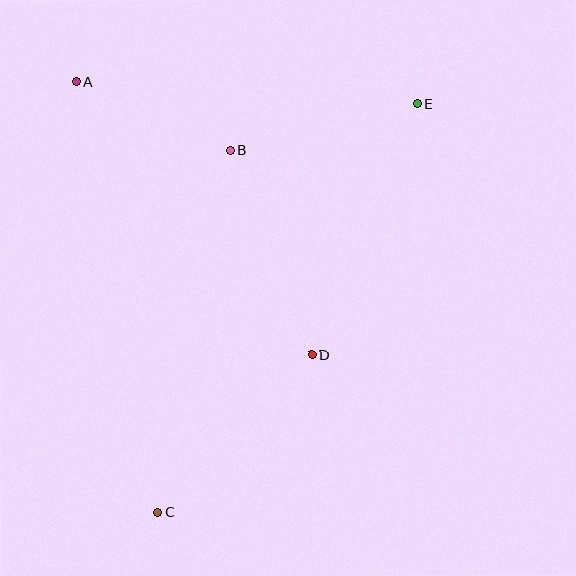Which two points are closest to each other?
Points A and B are closest to each other.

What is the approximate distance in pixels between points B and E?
The distance between B and E is approximately 192 pixels.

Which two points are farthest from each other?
Points C and E are farthest from each other.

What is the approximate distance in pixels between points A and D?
The distance between A and D is approximately 360 pixels.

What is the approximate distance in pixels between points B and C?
The distance between B and C is approximately 369 pixels.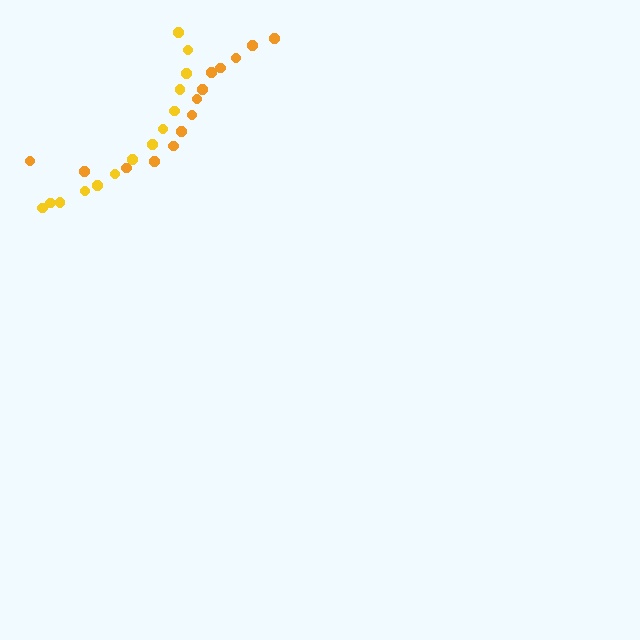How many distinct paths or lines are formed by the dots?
There are 2 distinct paths.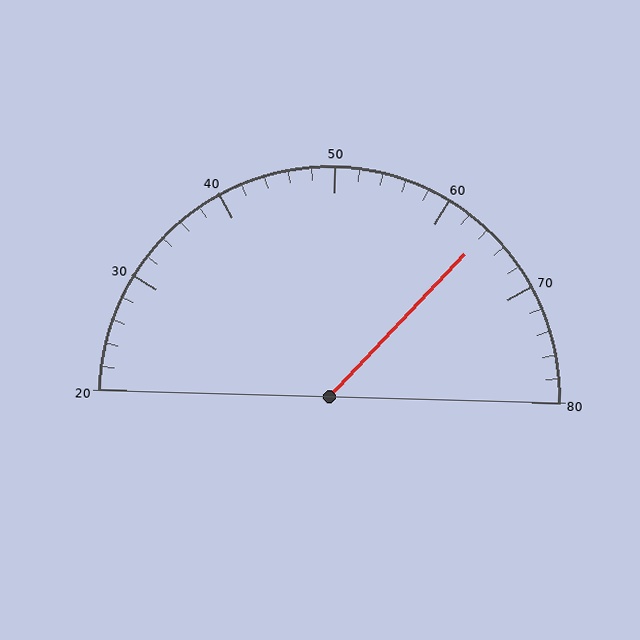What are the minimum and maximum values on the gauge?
The gauge ranges from 20 to 80.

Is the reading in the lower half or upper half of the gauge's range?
The reading is in the upper half of the range (20 to 80).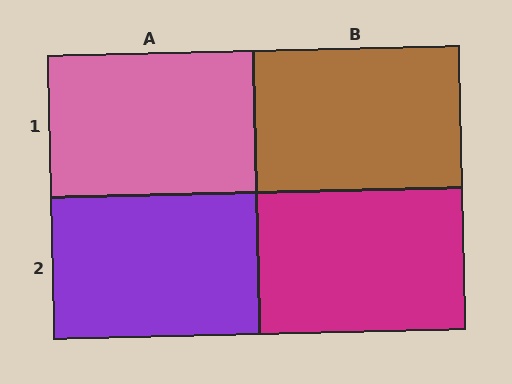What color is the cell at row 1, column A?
Pink.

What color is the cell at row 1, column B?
Brown.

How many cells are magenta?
1 cell is magenta.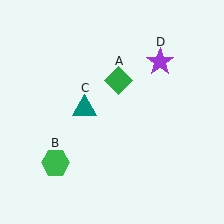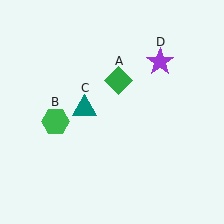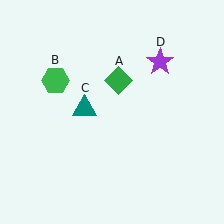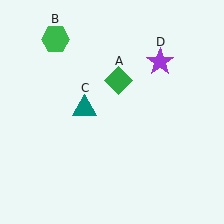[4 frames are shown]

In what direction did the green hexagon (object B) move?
The green hexagon (object B) moved up.